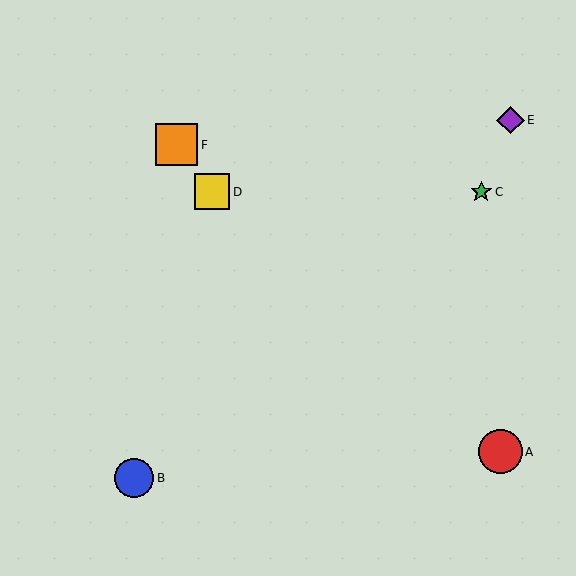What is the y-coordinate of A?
Object A is at y≈452.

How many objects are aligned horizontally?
2 objects (C, D) are aligned horizontally.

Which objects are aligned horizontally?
Objects C, D are aligned horizontally.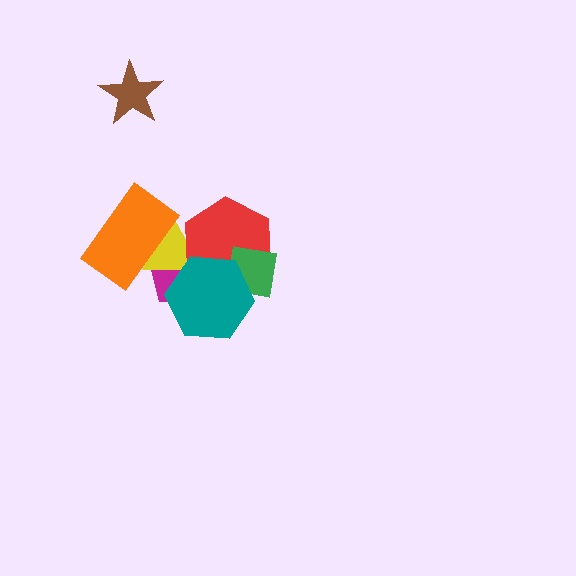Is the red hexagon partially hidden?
Yes, it is partially covered by another shape.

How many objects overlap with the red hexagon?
4 objects overlap with the red hexagon.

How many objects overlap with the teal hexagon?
4 objects overlap with the teal hexagon.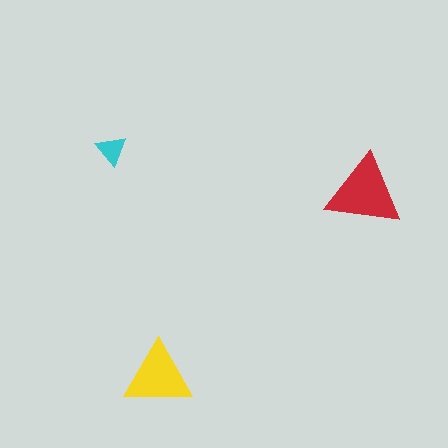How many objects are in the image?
There are 3 objects in the image.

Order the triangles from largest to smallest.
the red one, the yellow one, the cyan one.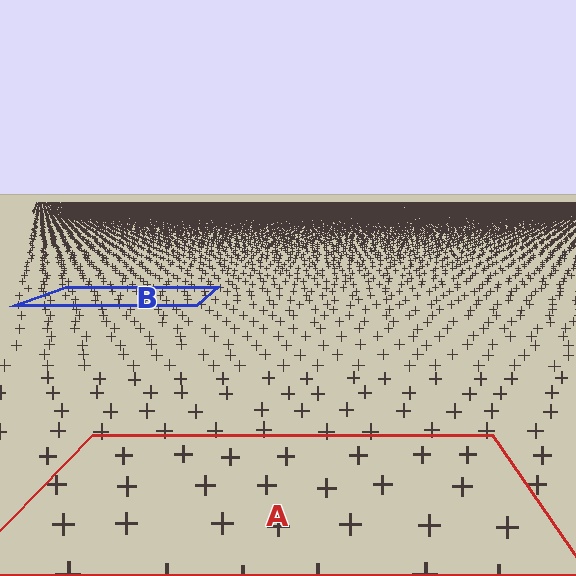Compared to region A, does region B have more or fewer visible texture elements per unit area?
Region B has more texture elements per unit area — they are packed more densely because it is farther away.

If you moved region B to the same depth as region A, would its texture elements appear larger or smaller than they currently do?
They would appear larger. At a closer depth, the same texture elements are projected at a bigger on-screen size.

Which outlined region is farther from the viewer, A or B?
Region B is farther from the viewer — the texture elements inside it appear smaller and more densely packed.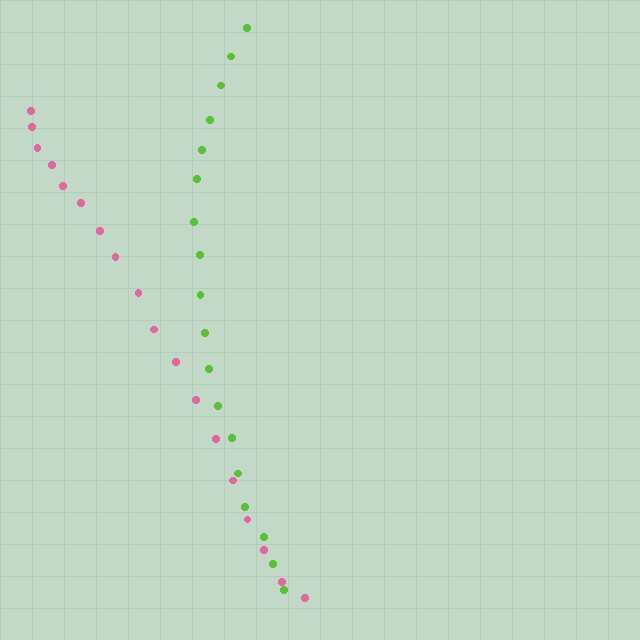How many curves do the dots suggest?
There are 2 distinct paths.